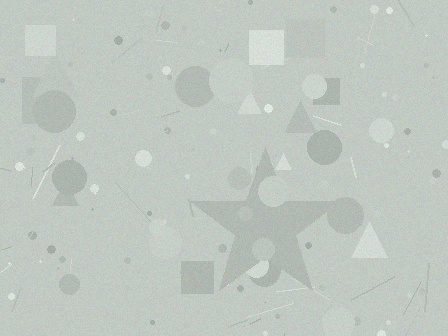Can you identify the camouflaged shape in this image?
The camouflaged shape is a star.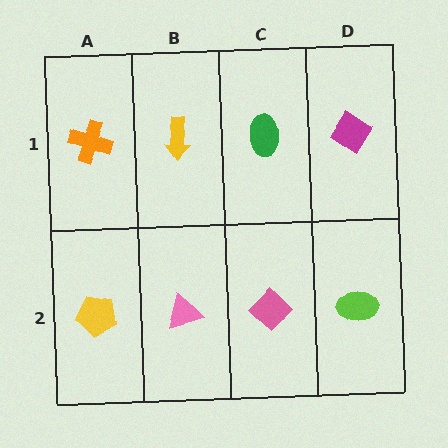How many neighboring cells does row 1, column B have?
3.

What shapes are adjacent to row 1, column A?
A yellow pentagon (row 2, column A), a yellow arrow (row 1, column B).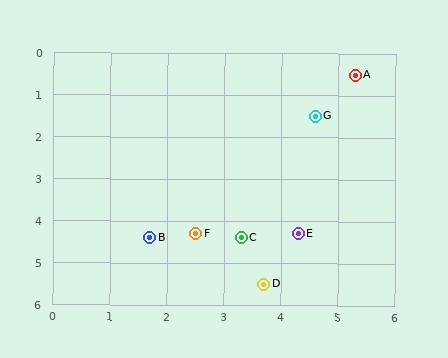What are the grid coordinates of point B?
Point B is at approximately (1.7, 4.4).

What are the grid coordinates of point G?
Point G is at approximately (4.6, 1.5).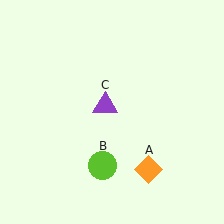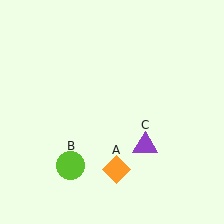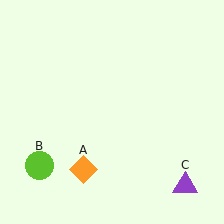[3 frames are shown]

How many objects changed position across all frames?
3 objects changed position: orange diamond (object A), lime circle (object B), purple triangle (object C).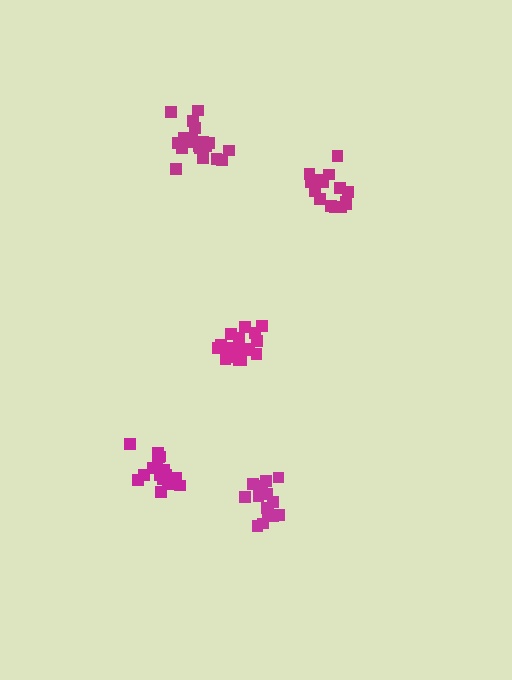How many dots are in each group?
Group 1: 16 dots, Group 2: 14 dots, Group 3: 20 dots, Group 4: 19 dots, Group 5: 19 dots (88 total).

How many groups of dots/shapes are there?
There are 5 groups.